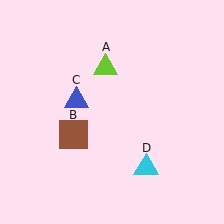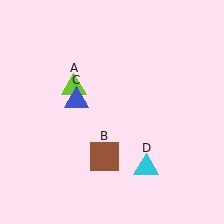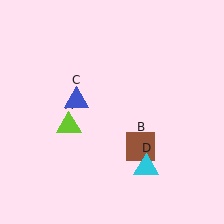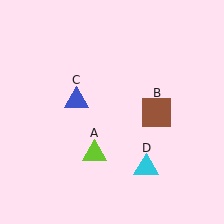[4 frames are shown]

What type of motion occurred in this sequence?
The lime triangle (object A), brown square (object B) rotated counterclockwise around the center of the scene.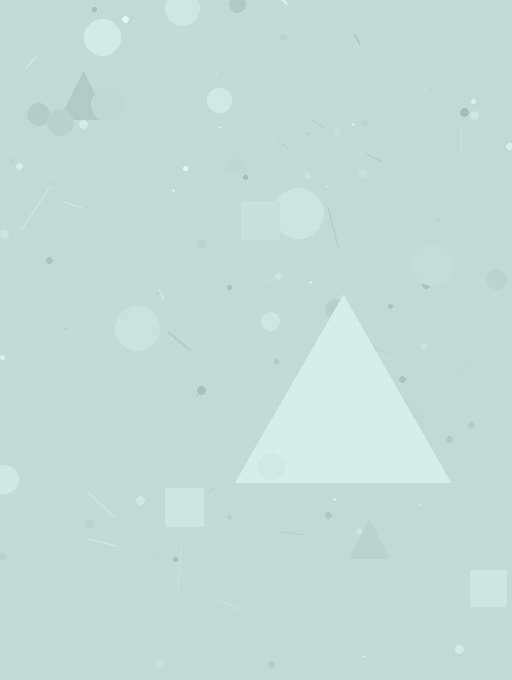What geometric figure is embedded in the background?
A triangle is embedded in the background.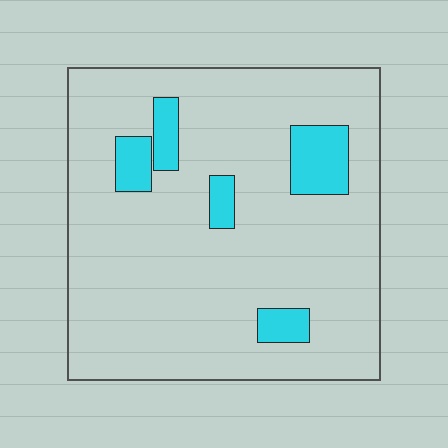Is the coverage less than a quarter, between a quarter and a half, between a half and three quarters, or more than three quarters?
Less than a quarter.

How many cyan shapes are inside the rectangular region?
5.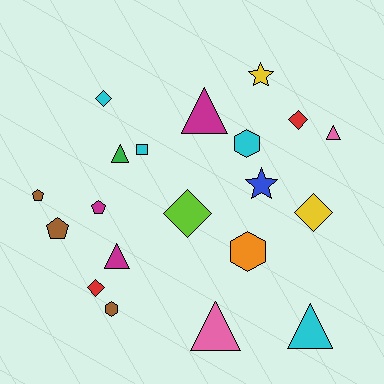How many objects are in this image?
There are 20 objects.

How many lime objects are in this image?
There is 1 lime object.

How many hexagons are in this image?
There are 3 hexagons.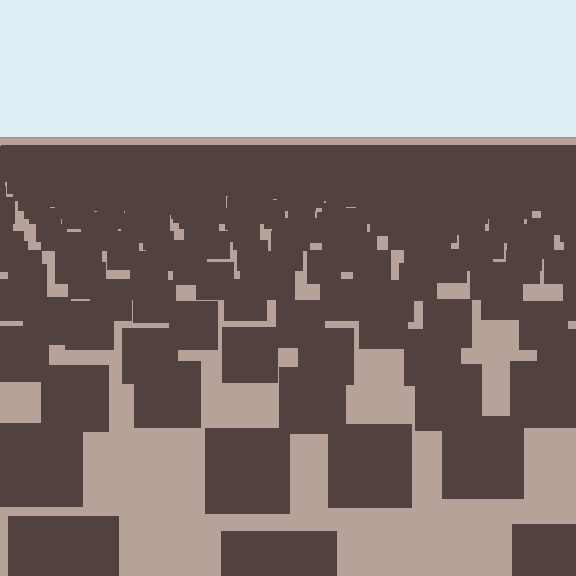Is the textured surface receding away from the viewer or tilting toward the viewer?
The surface is receding away from the viewer. Texture elements get smaller and denser toward the top.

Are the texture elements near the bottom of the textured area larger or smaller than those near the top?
Larger. Near the bottom, elements are closer to the viewer and appear at a bigger on-screen size.